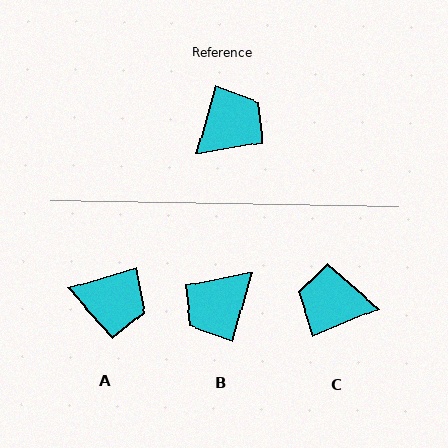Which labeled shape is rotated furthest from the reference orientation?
B, about 179 degrees away.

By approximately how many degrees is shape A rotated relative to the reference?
Approximately 58 degrees clockwise.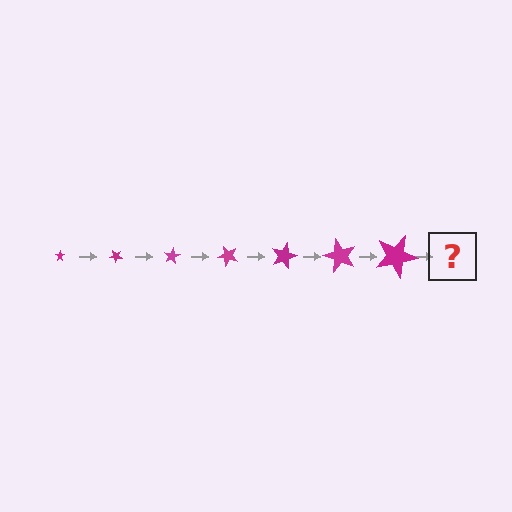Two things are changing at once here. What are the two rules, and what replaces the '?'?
The two rules are that the star grows larger each step and it rotates 40 degrees each step. The '?' should be a star, larger than the previous one and rotated 280 degrees from the start.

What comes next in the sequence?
The next element should be a star, larger than the previous one and rotated 280 degrees from the start.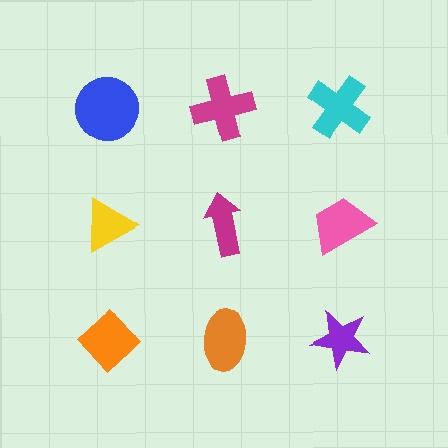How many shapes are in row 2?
3 shapes.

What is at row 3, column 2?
An orange ellipse.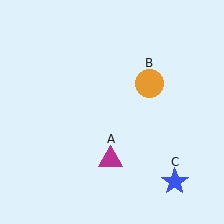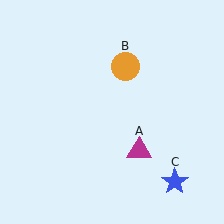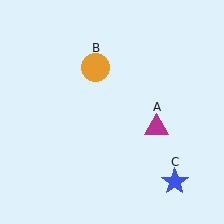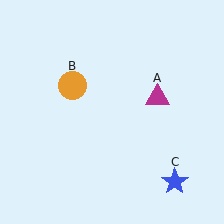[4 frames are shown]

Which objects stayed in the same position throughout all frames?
Blue star (object C) remained stationary.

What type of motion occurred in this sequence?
The magenta triangle (object A), orange circle (object B) rotated counterclockwise around the center of the scene.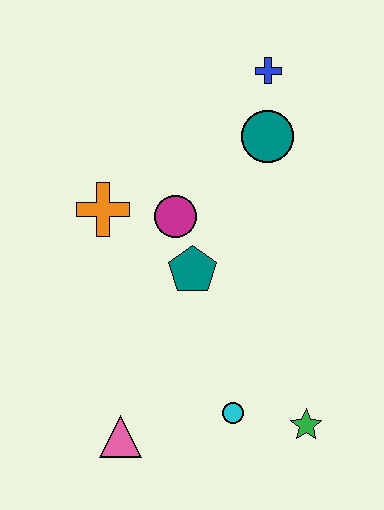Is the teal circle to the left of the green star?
Yes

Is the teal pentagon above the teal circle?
No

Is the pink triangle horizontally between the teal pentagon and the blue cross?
No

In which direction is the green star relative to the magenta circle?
The green star is below the magenta circle.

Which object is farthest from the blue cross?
The pink triangle is farthest from the blue cross.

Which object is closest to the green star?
The cyan circle is closest to the green star.